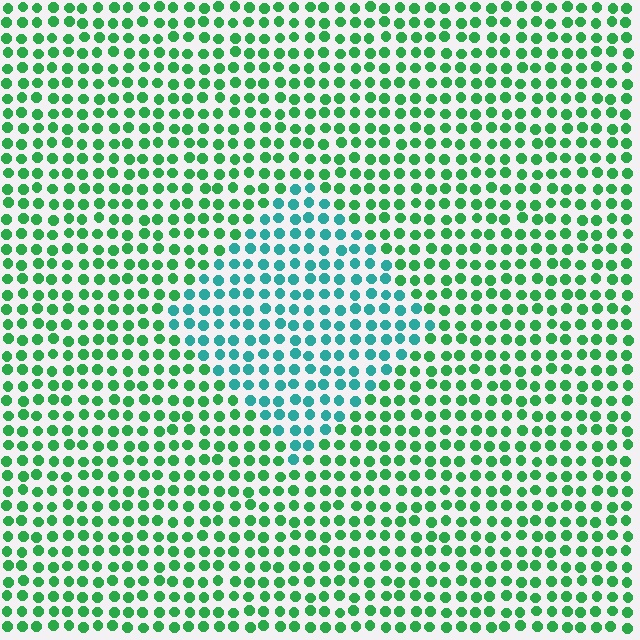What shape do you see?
I see a diamond.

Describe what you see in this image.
The image is filled with small green elements in a uniform arrangement. A diamond-shaped region is visible where the elements are tinted to a slightly different hue, forming a subtle color boundary.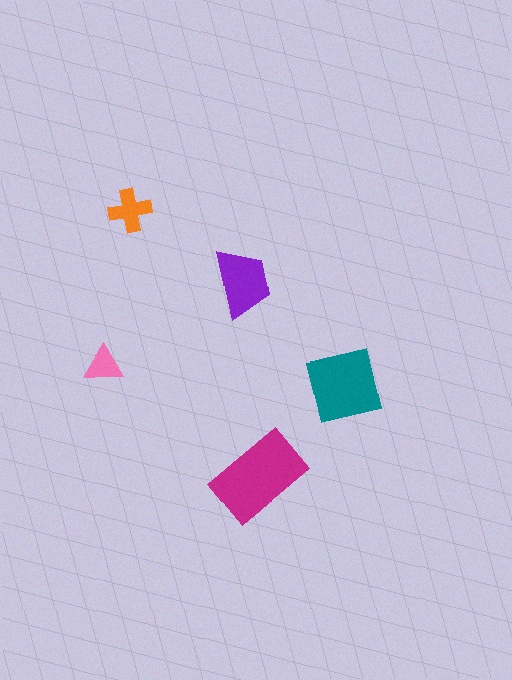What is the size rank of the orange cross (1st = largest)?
4th.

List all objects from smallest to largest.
The pink triangle, the orange cross, the purple trapezoid, the teal square, the magenta rectangle.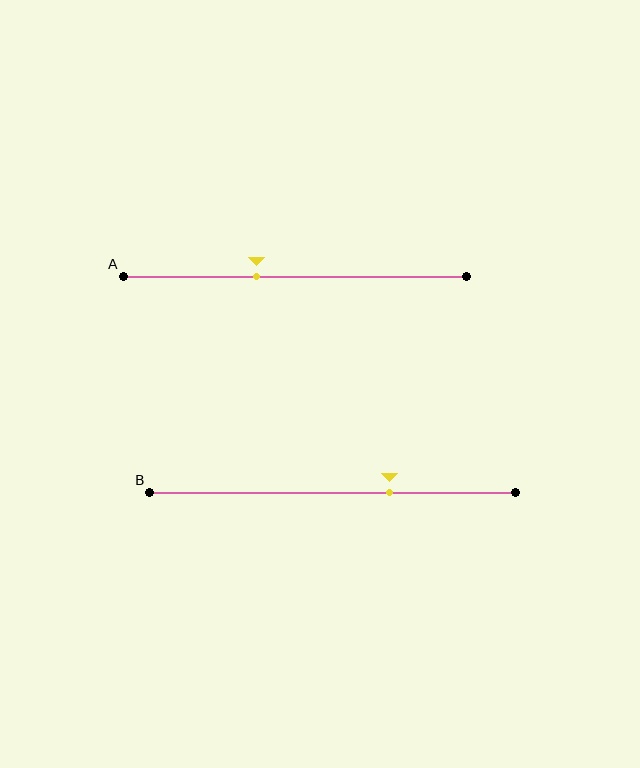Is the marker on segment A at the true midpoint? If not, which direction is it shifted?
No, the marker on segment A is shifted to the left by about 11% of the segment length.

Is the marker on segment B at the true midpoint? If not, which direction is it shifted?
No, the marker on segment B is shifted to the right by about 16% of the segment length.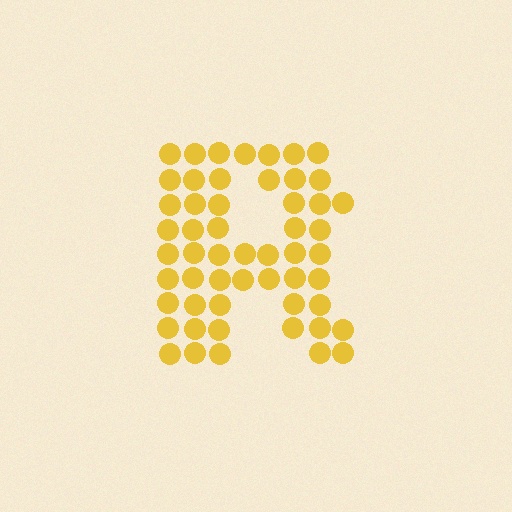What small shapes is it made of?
It is made of small circles.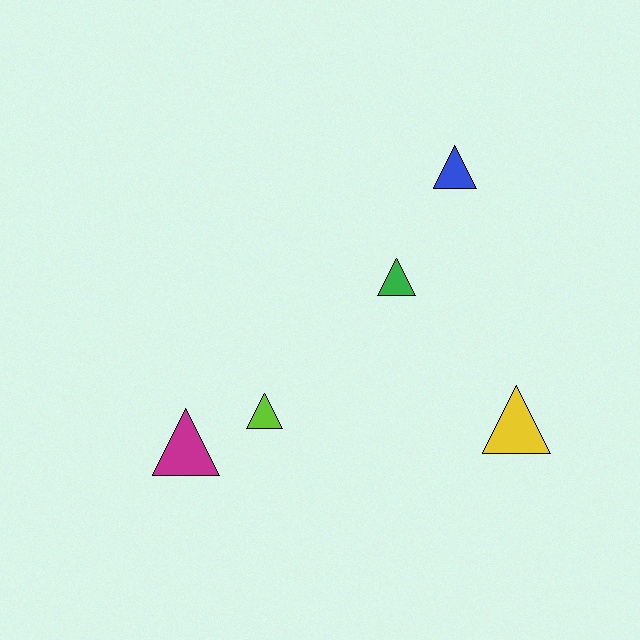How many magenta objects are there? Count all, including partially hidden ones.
There is 1 magenta object.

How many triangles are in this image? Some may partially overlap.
There are 5 triangles.